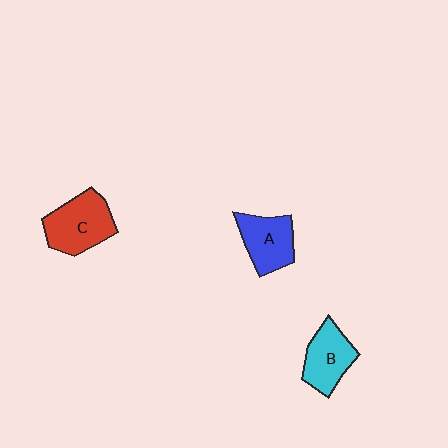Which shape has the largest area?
Shape C (red).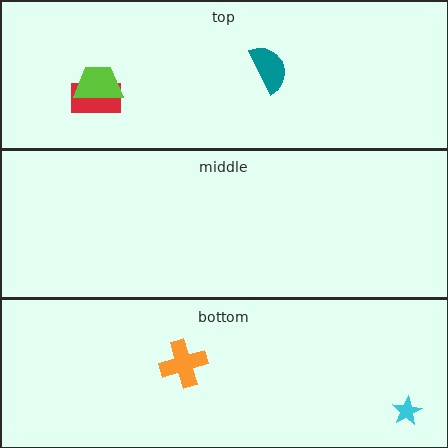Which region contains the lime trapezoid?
The top region.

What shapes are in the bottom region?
The orange cross, the cyan star.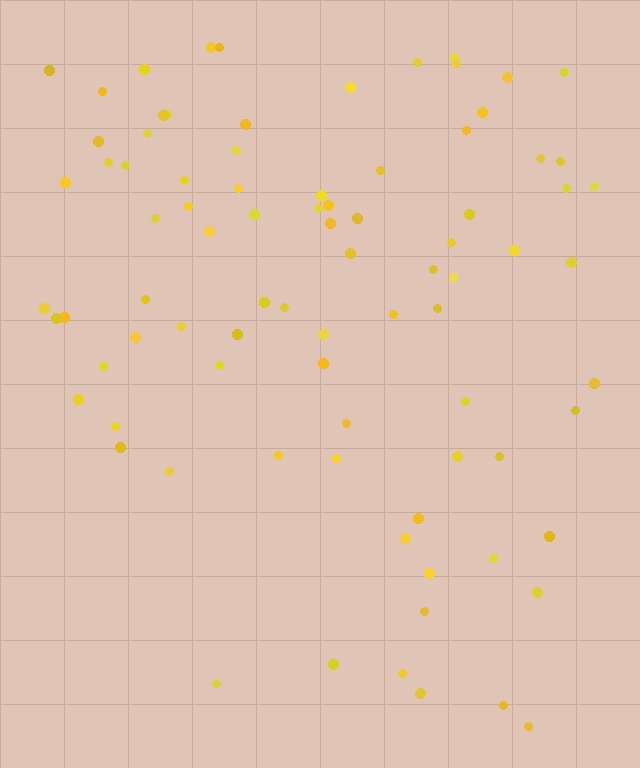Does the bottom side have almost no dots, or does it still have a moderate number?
Still a moderate number, just noticeably fewer than the top.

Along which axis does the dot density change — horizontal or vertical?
Vertical.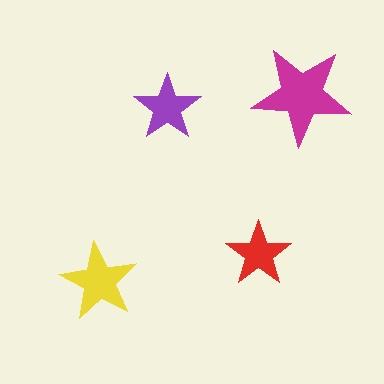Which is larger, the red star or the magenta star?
The magenta one.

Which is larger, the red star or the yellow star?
The yellow one.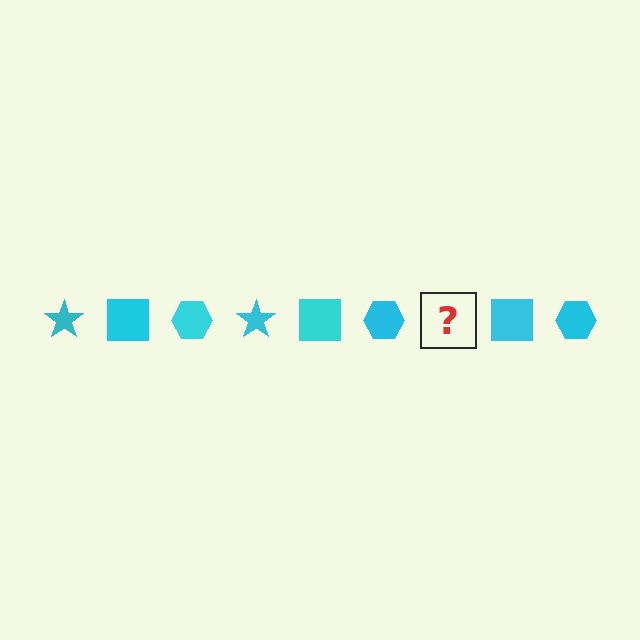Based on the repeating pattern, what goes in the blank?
The blank should be a cyan star.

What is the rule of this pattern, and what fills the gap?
The rule is that the pattern cycles through star, square, hexagon shapes in cyan. The gap should be filled with a cyan star.